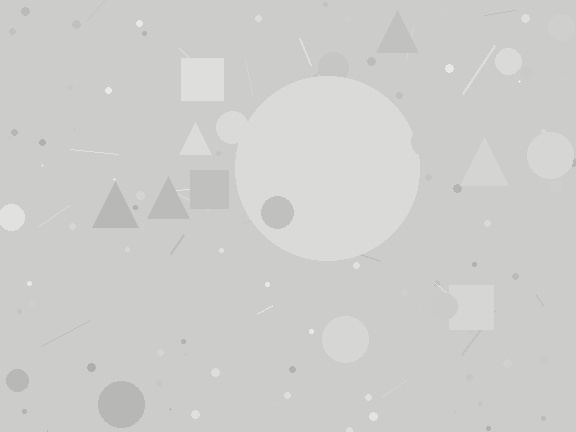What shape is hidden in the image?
A circle is hidden in the image.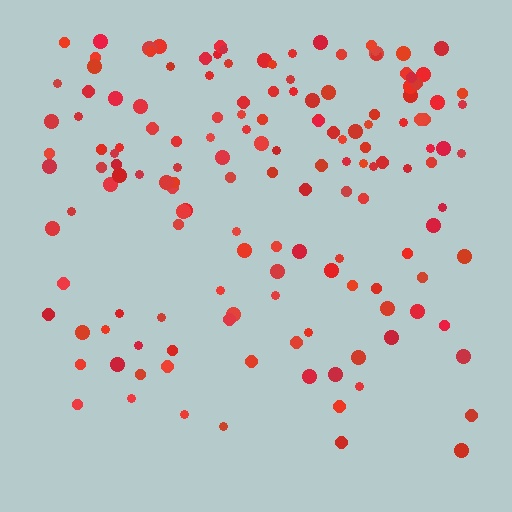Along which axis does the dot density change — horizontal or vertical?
Vertical.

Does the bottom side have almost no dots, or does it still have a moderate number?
Still a moderate number, just noticeably fewer than the top.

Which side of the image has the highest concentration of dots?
The top.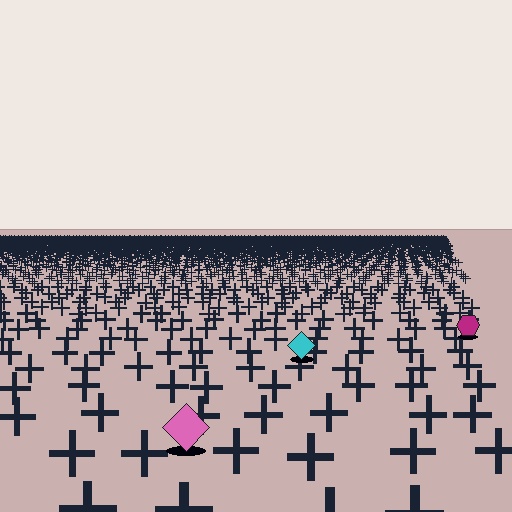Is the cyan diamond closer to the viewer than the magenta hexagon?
Yes. The cyan diamond is closer — you can tell from the texture gradient: the ground texture is coarser near it.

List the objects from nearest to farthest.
From nearest to farthest: the pink diamond, the cyan diamond, the magenta hexagon.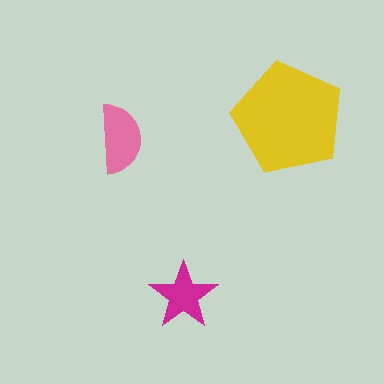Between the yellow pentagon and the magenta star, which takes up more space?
The yellow pentagon.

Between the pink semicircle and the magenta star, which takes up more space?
The pink semicircle.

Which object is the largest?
The yellow pentagon.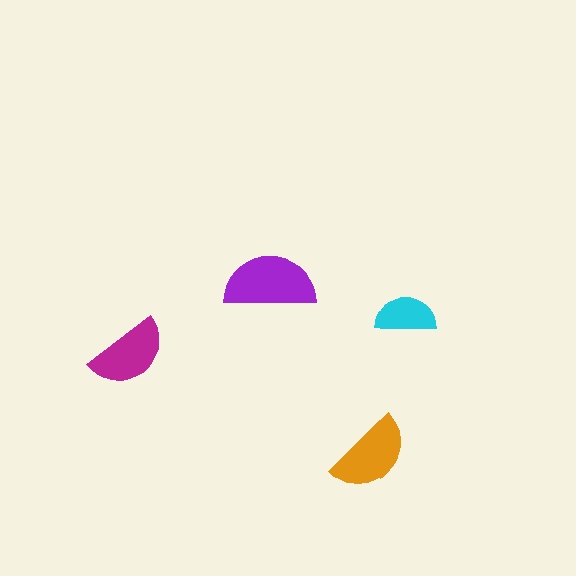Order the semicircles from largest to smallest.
the purple one, the orange one, the magenta one, the cyan one.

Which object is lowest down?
The orange semicircle is bottommost.